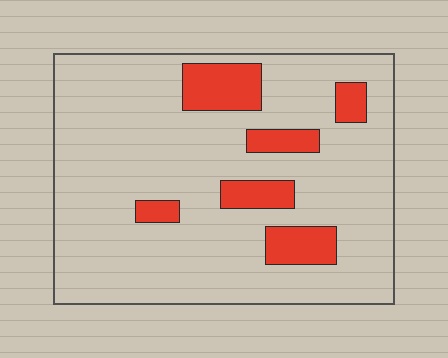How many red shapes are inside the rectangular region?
6.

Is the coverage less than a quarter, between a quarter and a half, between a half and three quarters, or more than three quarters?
Less than a quarter.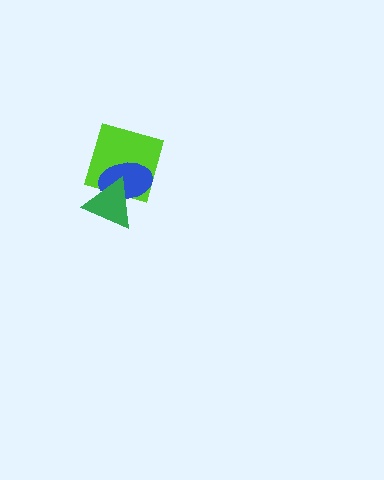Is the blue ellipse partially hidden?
Yes, it is partially covered by another shape.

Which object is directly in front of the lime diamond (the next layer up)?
The blue ellipse is directly in front of the lime diamond.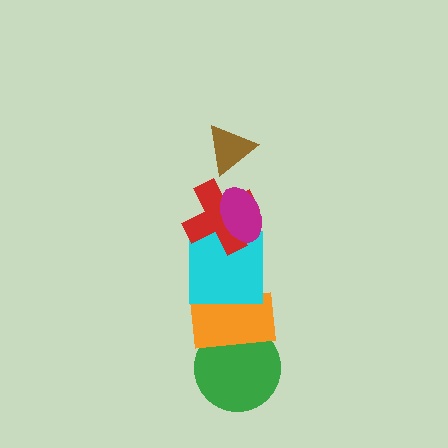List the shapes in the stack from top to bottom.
From top to bottom: the brown triangle, the magenta ellipse, the red cross, the cyan square, the orange rectangle, the green circle.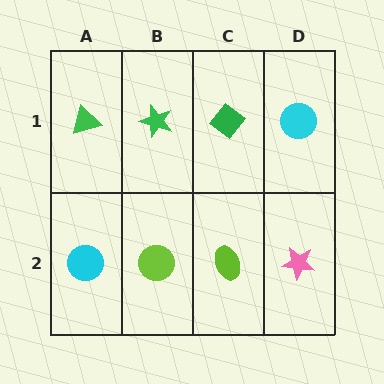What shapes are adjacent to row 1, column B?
A lime circle (row 2, column B), a green triangle (row 1, column A), a green diamond (row 1, column C).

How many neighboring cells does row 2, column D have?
2.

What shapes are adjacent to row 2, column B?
A green star (row 1, column B), a cyan circle (row 2, column A), a lime ellipse (row 2, column C).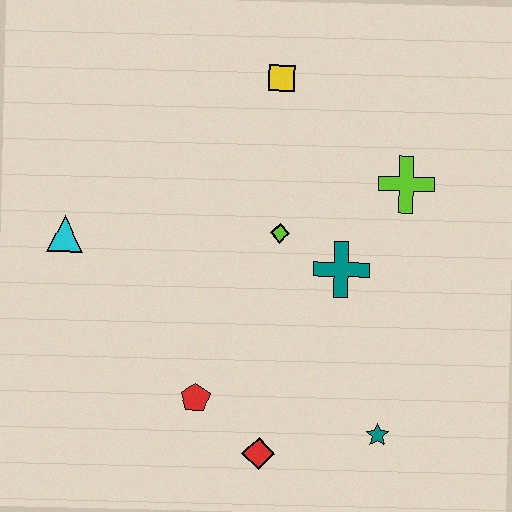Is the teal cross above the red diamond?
Yes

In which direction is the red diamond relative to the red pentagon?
The red diamond is to the right of the red pentagon.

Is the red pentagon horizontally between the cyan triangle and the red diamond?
Yes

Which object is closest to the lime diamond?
The teal cross is closest to the lime diamond.